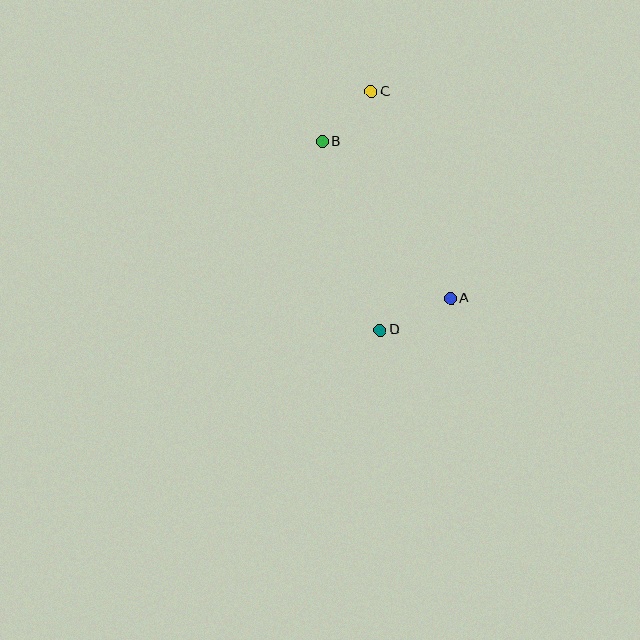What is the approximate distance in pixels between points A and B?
The distance between A and B is approximately 202 pixels.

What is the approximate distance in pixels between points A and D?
The distance between A and D is approximately 77 pixels.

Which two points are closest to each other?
Points B and C are closest to each other.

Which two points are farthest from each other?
Points C and D are farthest from each other.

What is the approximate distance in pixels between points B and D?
The distance between B and D is approximately 197 pixels.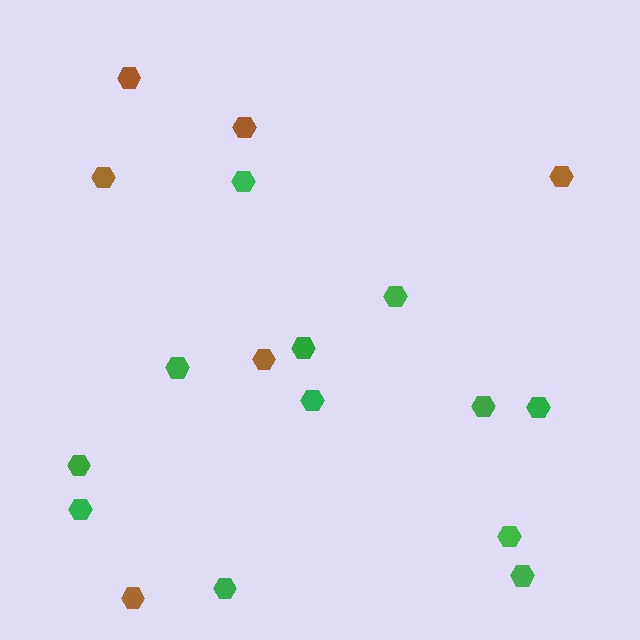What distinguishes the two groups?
There are 2 groups: one group of green hexagons (12) and one group of brown hexagons (6).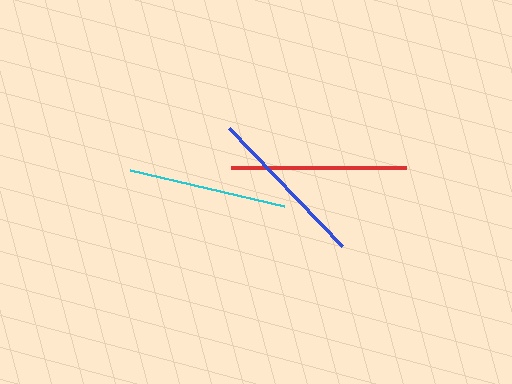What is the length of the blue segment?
The blue segment is approximately 164 pixels long.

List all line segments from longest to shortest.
From longest to shortest: red, blue, cyan.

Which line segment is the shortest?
The cyan line is the shortest at approximately 158 pixels.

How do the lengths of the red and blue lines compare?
The red and blue lines are approximately the same length.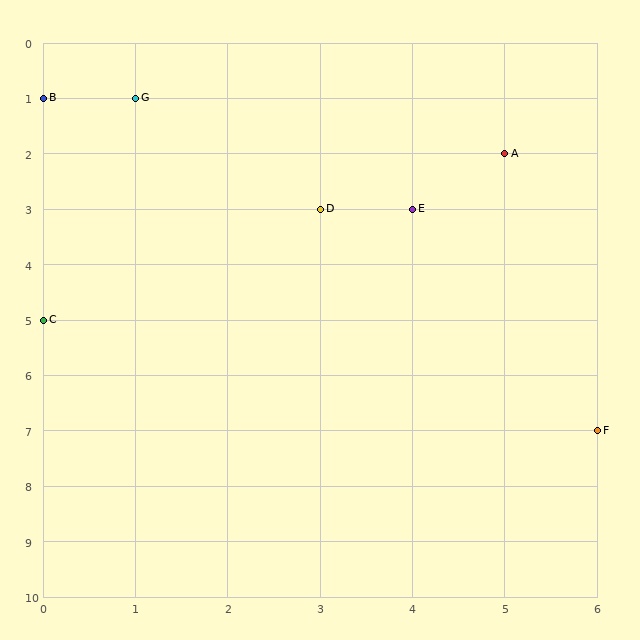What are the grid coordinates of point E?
Point E is at grid coordinates (4, 3).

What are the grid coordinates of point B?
Point B is at grid coordinates (0, 1).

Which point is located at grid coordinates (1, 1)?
Point G is at (1, 1).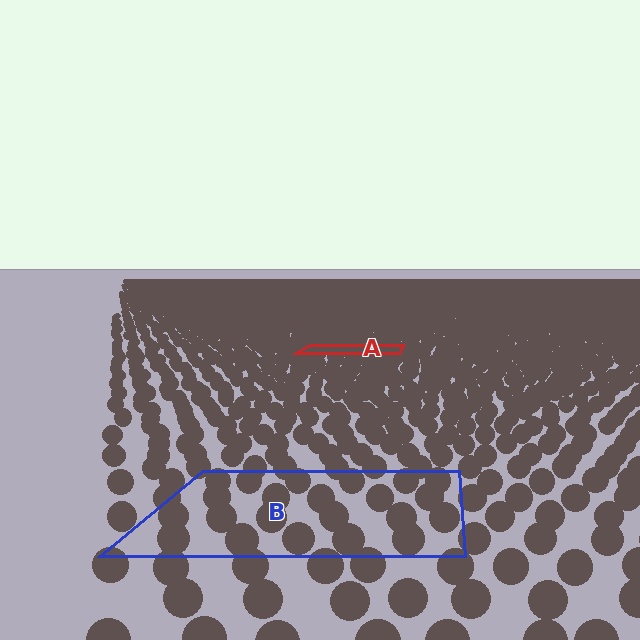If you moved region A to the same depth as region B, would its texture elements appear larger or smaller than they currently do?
They would appear larger. At a closer depth, the same texture elements are projected at a bigger on-screen size.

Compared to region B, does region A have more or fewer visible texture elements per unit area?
Region A has more texture elements per unit area — they are packed more densely because it is farther away.